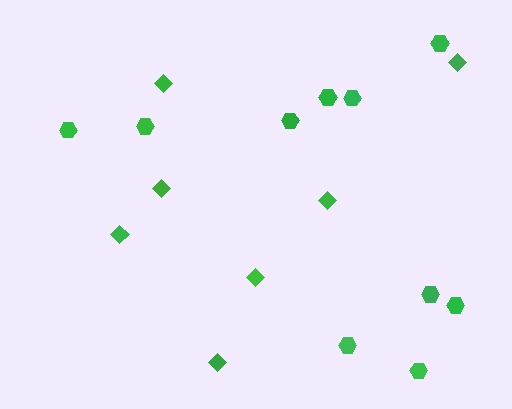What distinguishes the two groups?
There are 2 groups: one group of hexagons (10) and one group of diamonds (7).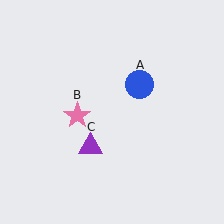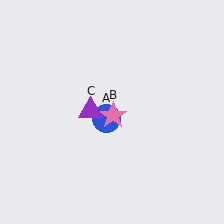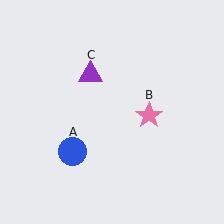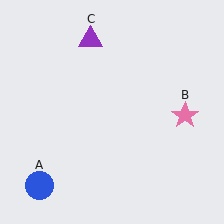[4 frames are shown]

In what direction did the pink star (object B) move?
The pink star (object B) moved right.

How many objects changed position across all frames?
3 objects changed position: blue circle (object A), pink star (object B), purple triangle (object C).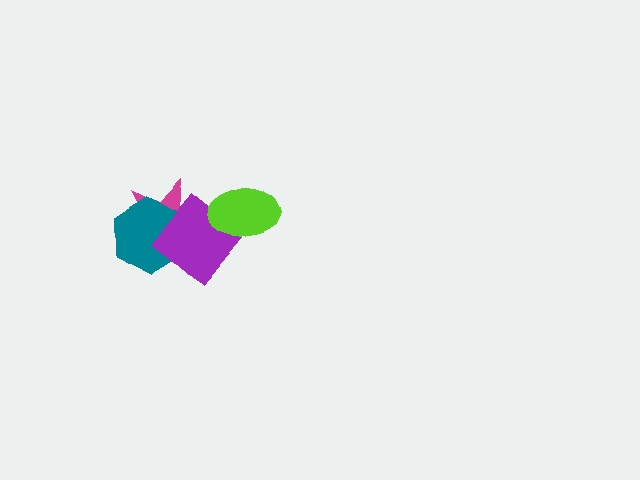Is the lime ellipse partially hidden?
No, no other shape covers it.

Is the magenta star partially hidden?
Yes, it is partially covered by another shape.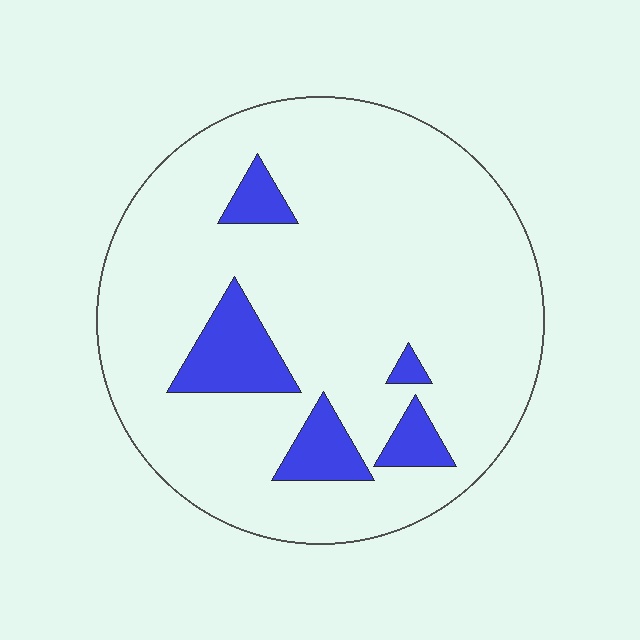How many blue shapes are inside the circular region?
5.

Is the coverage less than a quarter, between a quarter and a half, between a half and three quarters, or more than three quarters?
Less than a quarter.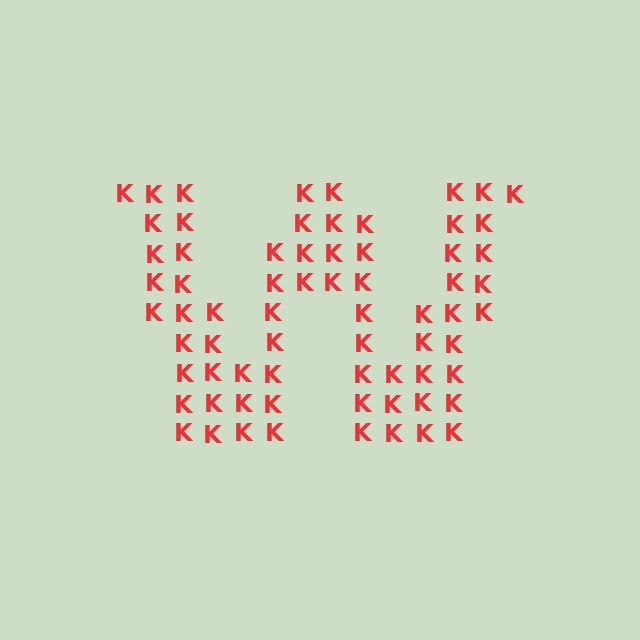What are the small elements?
The small elements are letter K's.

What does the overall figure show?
The overall figure shows the letter W.